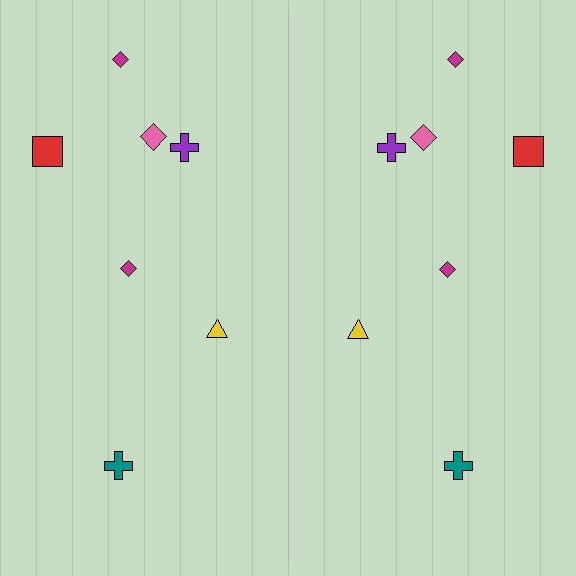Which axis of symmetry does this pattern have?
The pattern has a vertical axis of symmetry running through the center of the image.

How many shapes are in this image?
There are 14 shapes in this image.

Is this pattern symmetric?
Yes, this pattern has bilateral (reflection) symmetry.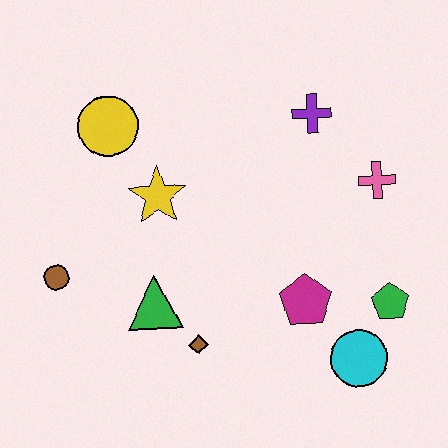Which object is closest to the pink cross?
The purple cross is closest to the pink cross.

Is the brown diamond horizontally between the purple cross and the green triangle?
Yes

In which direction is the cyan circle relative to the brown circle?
The cyan circle is to the right of the brown circle.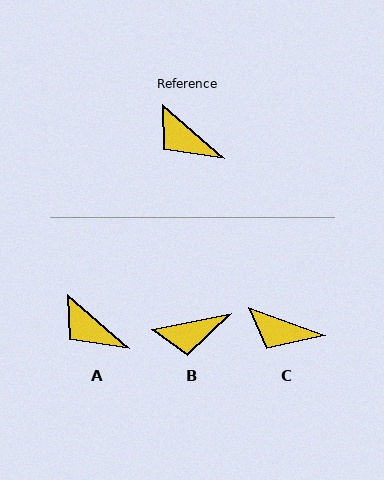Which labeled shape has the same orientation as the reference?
A.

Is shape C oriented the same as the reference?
No, it is off by about 22 degrees.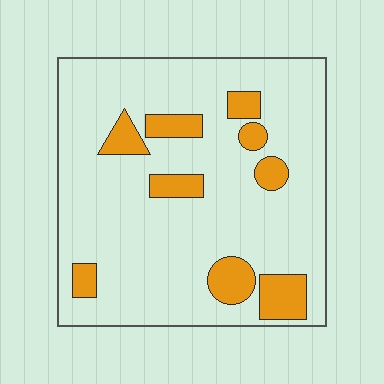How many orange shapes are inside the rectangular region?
9.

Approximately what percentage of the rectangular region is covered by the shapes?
Approximately 15%.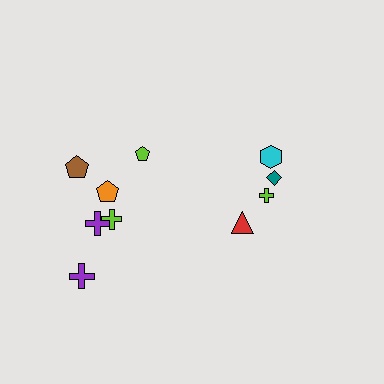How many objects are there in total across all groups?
There are 10 objects.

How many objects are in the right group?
There are 4 objects.